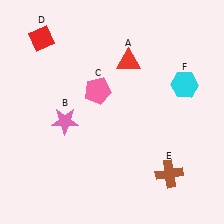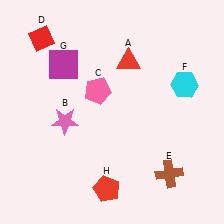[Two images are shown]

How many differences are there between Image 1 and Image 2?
There are 2 differences between the two images.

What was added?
A magenta square (G), a red pentagon (H) were added in Image 2.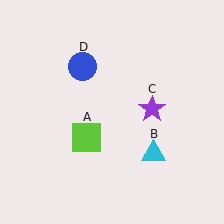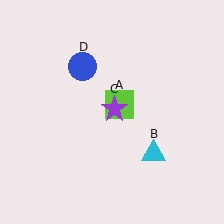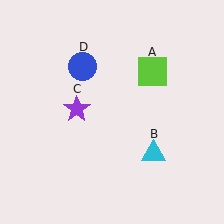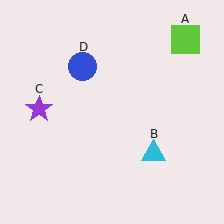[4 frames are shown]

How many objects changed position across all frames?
2 objects changed position: lime square (object A), purple star (object C).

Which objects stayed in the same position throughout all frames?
Cyan triangle (object B) and blue circle (object D) remained stationary.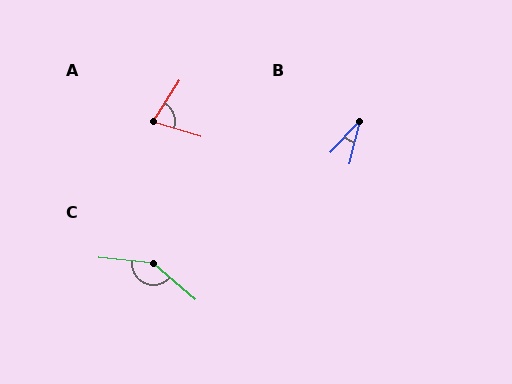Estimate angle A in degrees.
Approximately 74 degrees.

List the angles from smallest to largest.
B (30°), A (74°), C (145°).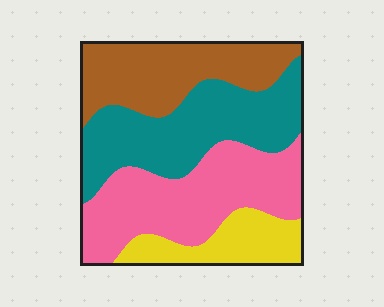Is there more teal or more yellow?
Teal.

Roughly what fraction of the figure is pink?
Pink covers 32% of the figure.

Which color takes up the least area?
Yellow, at roughly 15%.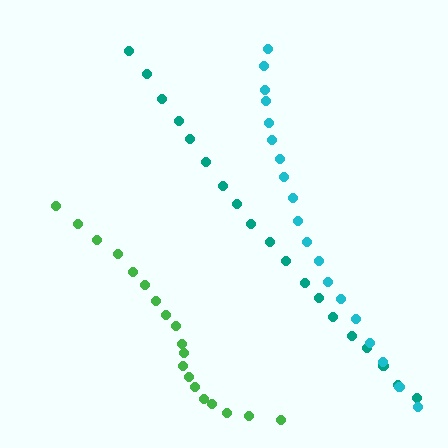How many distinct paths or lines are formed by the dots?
There are 3 distinct paths.